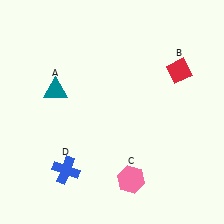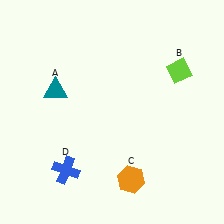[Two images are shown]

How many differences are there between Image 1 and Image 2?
There are 2 differences between the two images.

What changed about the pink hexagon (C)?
In Image 1, C is pink. In Image 2, it changed to orange.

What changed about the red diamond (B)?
In Image 1, B is red. In Image 2, it changed to lime.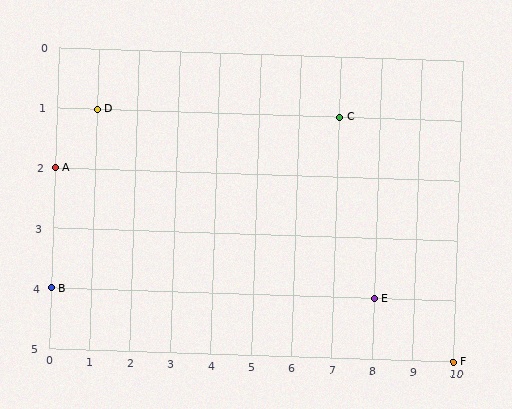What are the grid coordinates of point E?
Point E is at grid coordinates (8, 4).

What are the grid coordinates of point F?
Point F is at grid coordinates (10, 5).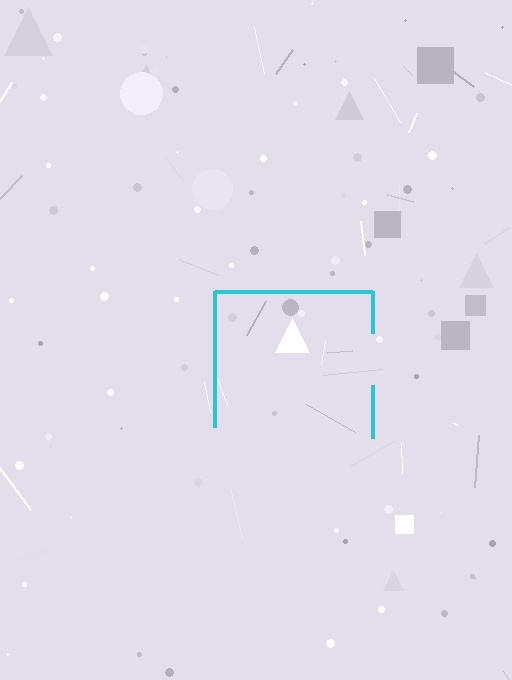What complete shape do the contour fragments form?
The contour fragments form a square.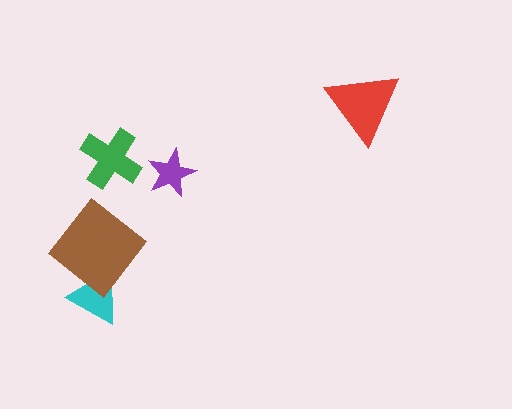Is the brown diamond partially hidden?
No, no other shape covers it.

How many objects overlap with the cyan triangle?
1 object overlaps with the cyan triangle.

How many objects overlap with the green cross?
0 objects overlap with the green cross.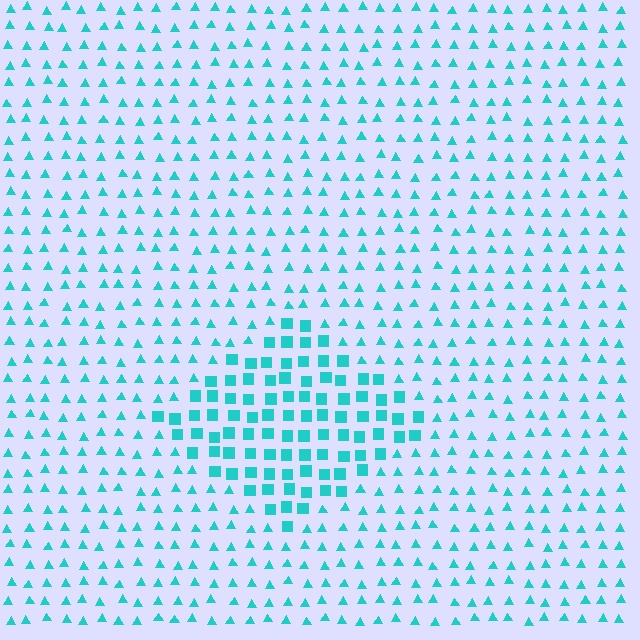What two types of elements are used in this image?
The image uses squares inside the diamond region and triangles outside it.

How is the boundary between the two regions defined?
The boundary is defined by a change in element shape: squares inside vs. triangles outside. All elements share the same color and spacing.